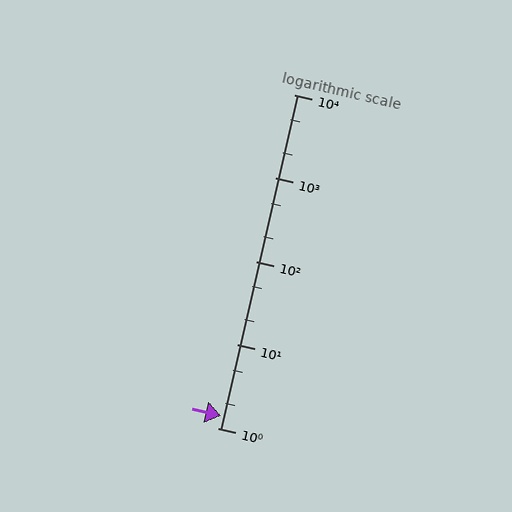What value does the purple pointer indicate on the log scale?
The pointer indicates approximately 1.4.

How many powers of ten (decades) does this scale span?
The scale spans 4 decades, from 1 to 10000.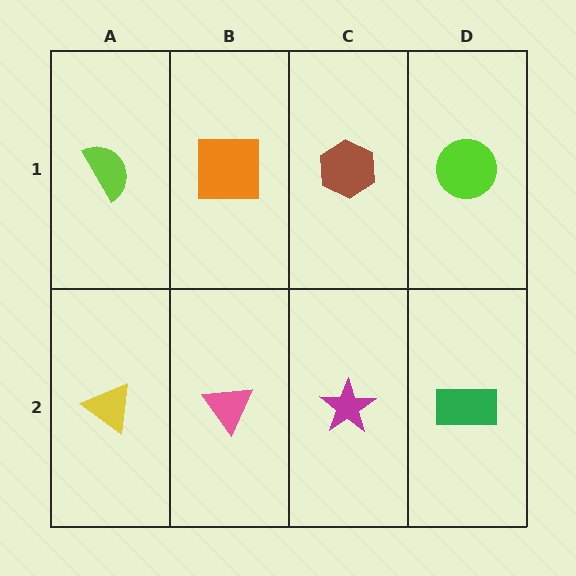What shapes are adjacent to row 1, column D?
A green rectangle (row 2, column D), a brown hexagon (row 1, column C).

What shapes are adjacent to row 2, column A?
A lime semicircle (row 1, column A), a pink triangle (row 2, column B).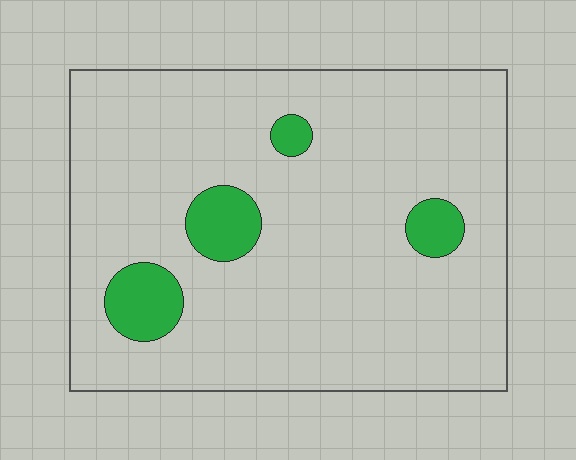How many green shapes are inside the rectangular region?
4.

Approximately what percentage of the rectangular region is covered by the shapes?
Approximately 10%.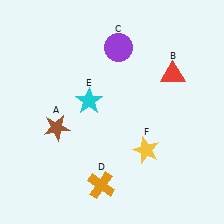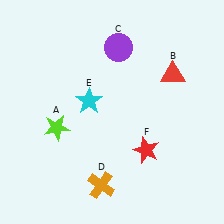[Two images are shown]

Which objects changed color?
A changed from brown to lime. F changed from yellow to red.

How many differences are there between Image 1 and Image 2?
There are 2 differences between the two images.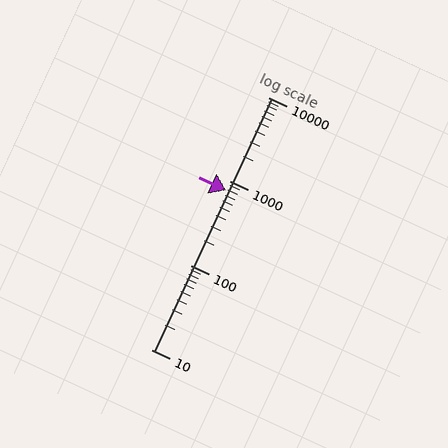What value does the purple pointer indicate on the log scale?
The pointer indicates approximately 780.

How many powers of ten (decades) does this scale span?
The scale spans 3 decades, from 10 to 10000.